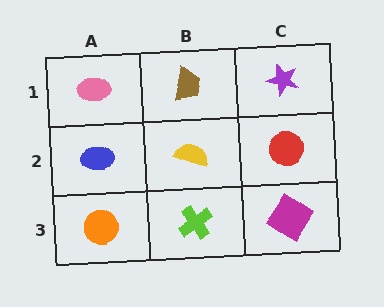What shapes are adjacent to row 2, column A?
A pink ellipse (row 1, column A), an orange circle (row 3, column A), a yellow semicircle (row 2, column B).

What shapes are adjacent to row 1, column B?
A yellow semicircle (row 2, column B), a pink ellipse (row 1, column A), a purple star (row 1, column C).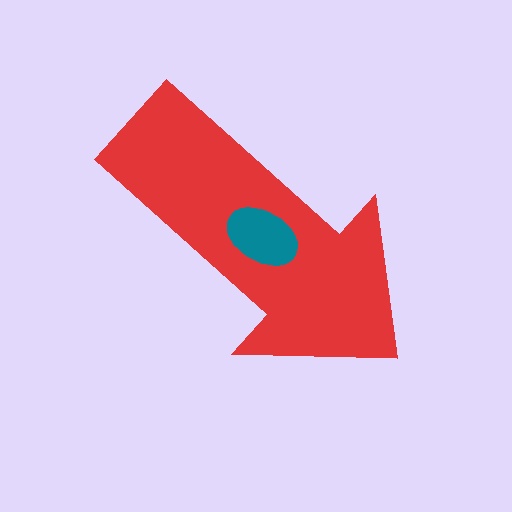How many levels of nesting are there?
2.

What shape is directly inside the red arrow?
The teal ellipse.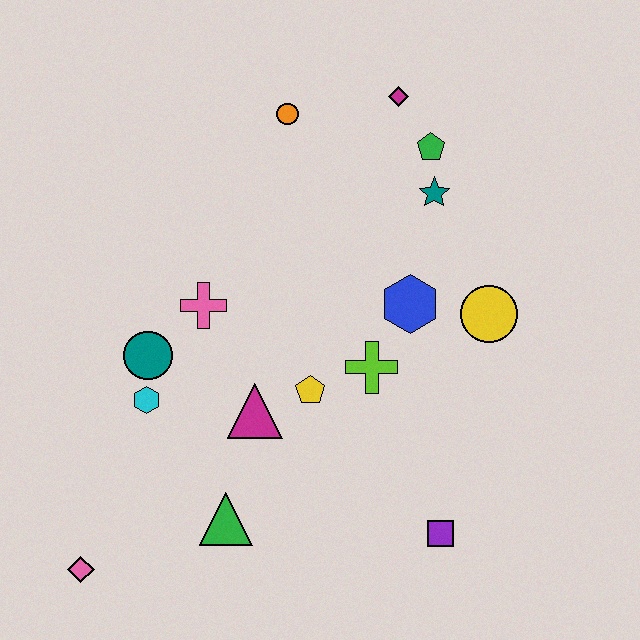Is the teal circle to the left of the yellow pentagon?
Yes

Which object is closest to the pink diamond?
The green triangle is closest to the pink diamond.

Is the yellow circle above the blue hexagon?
No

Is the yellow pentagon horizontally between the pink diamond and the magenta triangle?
No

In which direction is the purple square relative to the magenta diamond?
The purple square is below the magenta diamond.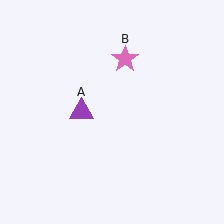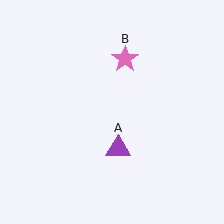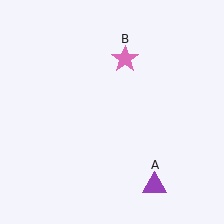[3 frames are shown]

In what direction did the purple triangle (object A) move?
The purple triangle (object A) moved down and to the right.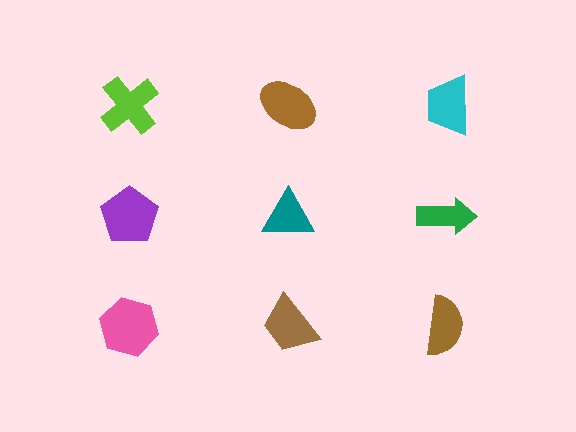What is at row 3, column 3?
A brown semicircle.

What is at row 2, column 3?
A green arrow.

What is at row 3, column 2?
A brown trapezoid.